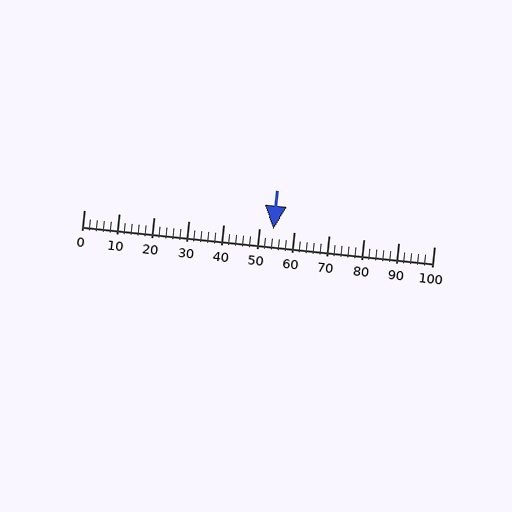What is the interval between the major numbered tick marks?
The major tick marks are spaced 10 units apart.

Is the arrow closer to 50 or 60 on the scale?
The arrow is closer to 50.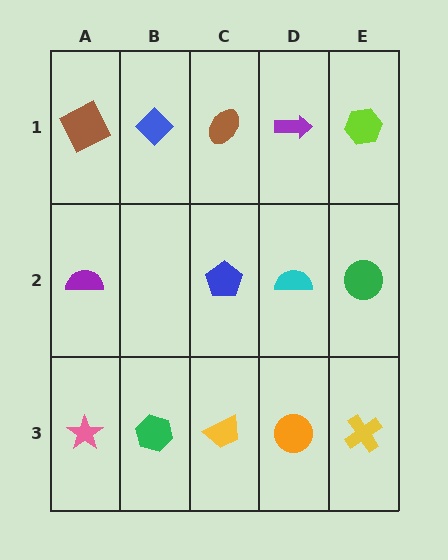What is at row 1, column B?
A blue diamond.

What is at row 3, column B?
A green hexagon.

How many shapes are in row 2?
4 shapes.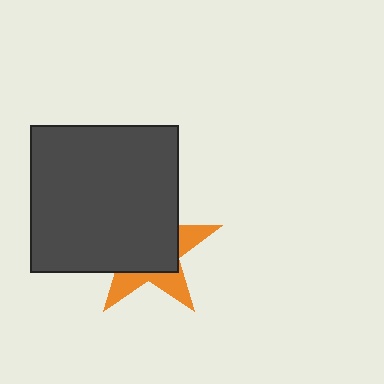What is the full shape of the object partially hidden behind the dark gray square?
The partially hidden object is an orange star.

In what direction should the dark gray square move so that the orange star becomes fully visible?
The dark gray square should move toward the upper-left. That is the shortest direction to clear the overlap and leave the orange star fully visible.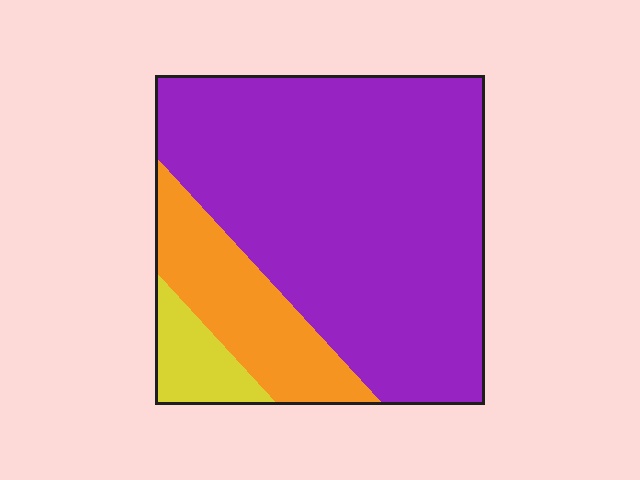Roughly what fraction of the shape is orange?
Orange takes up about one fifth (1/5) of the shape.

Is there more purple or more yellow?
Purple.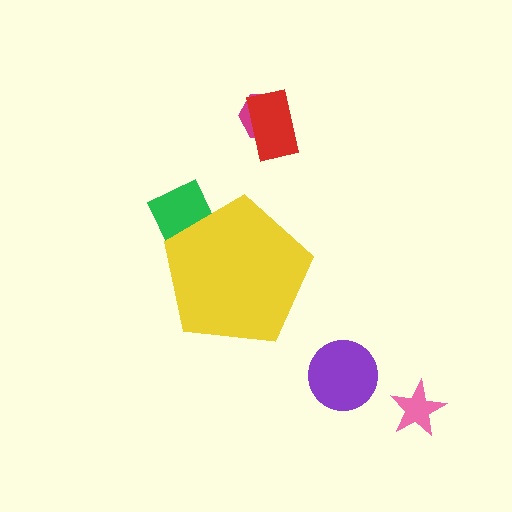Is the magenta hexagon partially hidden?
No, the magenta hexagon is fully visible.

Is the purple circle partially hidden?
No, the purple circle is fully visible.